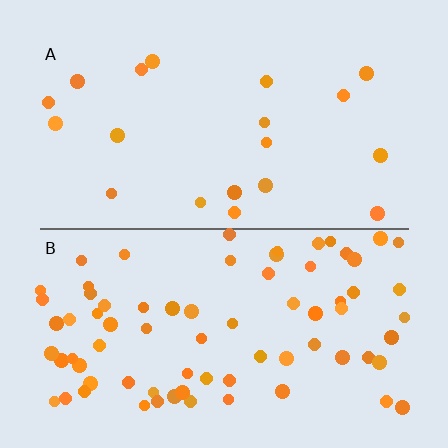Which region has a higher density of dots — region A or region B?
B (the bottom).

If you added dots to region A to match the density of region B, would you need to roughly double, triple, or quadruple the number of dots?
Approximately quadruple.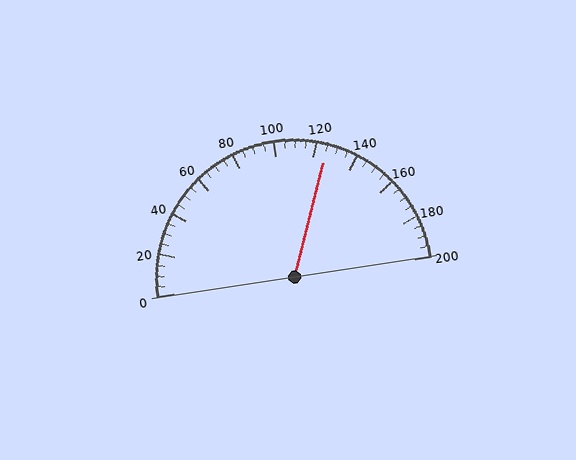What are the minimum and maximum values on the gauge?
The gauge ranges from 0 to 200.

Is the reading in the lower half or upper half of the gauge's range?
The reading is in the upper half of the range (0 to 200).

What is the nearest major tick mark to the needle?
The nearest major tick mark is 120.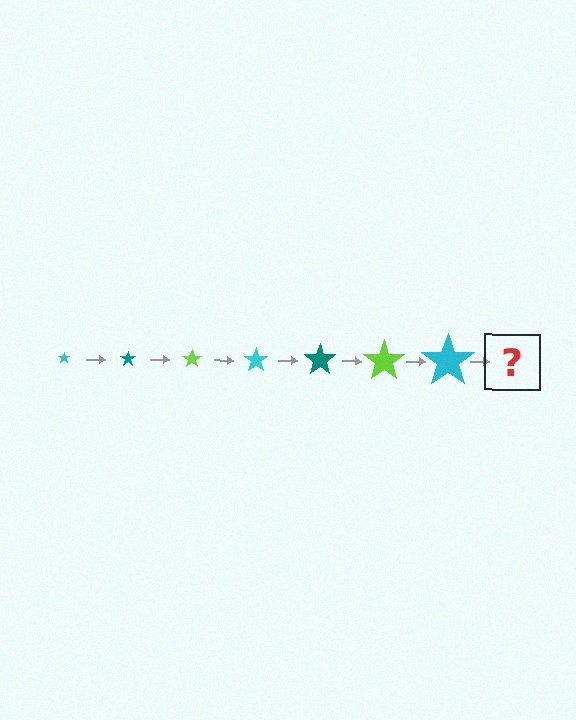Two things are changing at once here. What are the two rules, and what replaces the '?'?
The two rules are that the star grows larger each step and the color cycles through cyan, teal, and lime. The '?' should be a teal star, larger than the previous one.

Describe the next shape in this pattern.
It should be a teal star, larger than the previous one.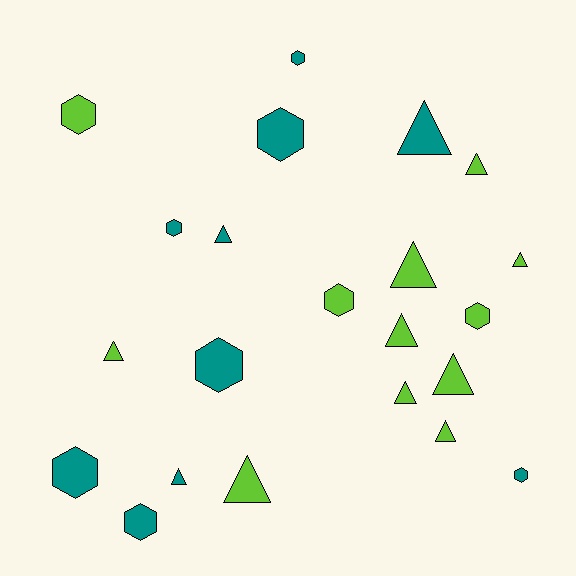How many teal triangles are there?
There are 3 teal triangles.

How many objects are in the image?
There are 22 objects.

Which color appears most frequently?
Lime, with 12 objects.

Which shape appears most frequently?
Triangle, with 12 objects.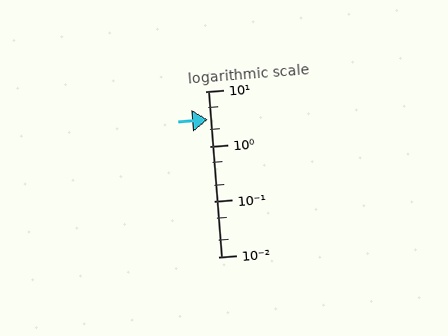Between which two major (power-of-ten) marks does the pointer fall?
The pointer is between 1 and 10.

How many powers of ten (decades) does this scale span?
The scale spans 3 decades, from 0.01 to 10.